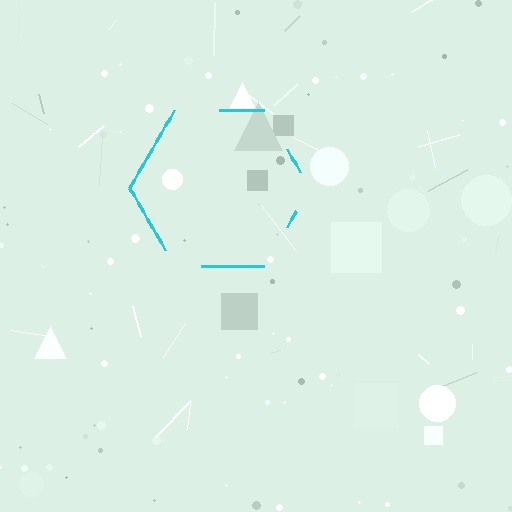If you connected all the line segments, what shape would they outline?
They would outline a hexagon.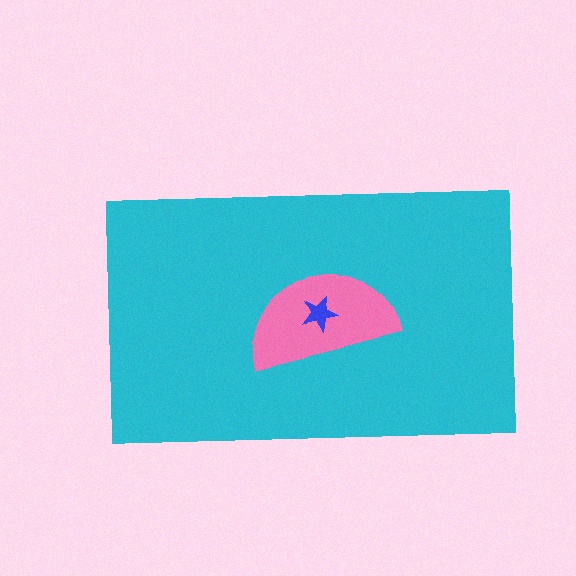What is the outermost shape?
The cyan rectangle.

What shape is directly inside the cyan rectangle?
The pink semicircle.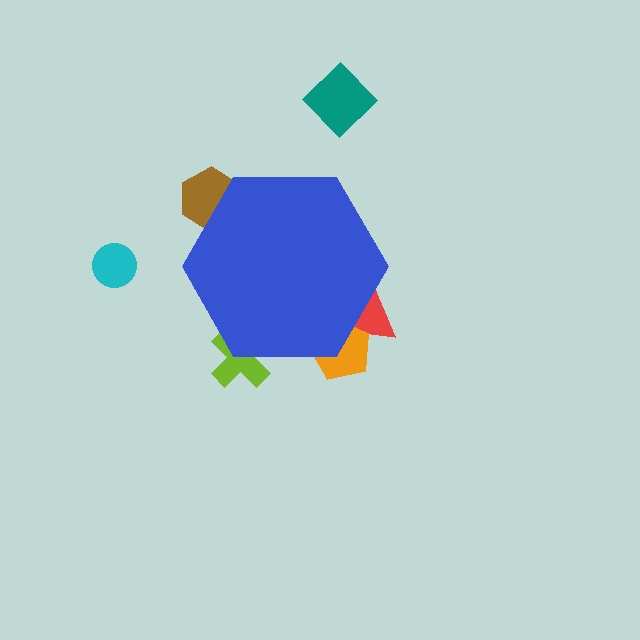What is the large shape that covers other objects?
A blue hexagon.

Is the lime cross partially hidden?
Yes, the lime cross is partially hidden behind the blue hexagon.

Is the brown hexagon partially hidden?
Yes, the brown hexagon is partially hidden behind the blue hexagon.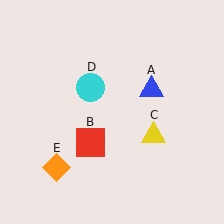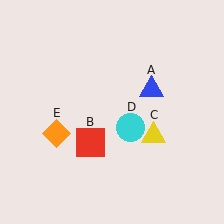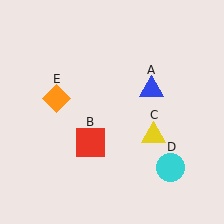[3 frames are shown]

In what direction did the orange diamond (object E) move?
The orange diamond (object E) moved up.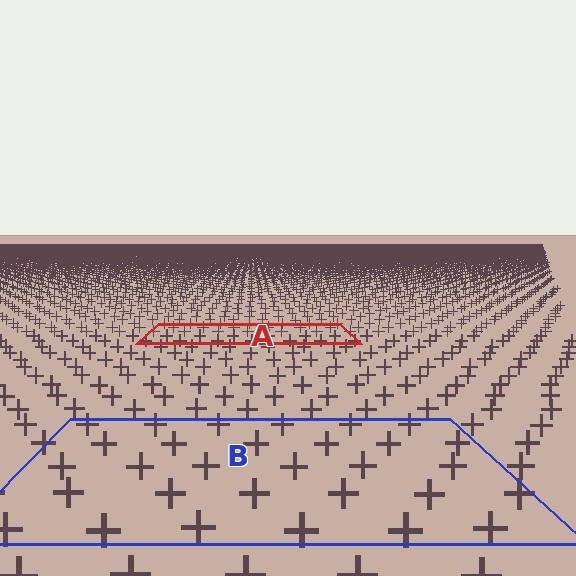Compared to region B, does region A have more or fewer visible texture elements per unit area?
Region A has more texture elements per unit area — they are packed more densely because it is farther away.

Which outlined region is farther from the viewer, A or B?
Region A is farther from the viewer — the texture elements inside it appear smaller and more densely packed.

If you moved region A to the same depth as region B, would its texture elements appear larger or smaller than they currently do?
They would appear larger. At a closer depth, the same texture elements are projected at a bigger on-screen size.